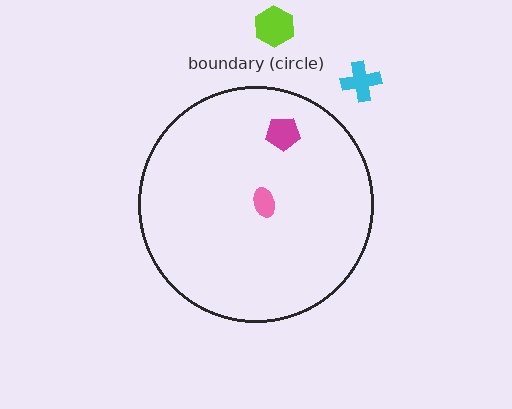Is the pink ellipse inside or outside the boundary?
Inside.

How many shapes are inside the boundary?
2 inside, 2 outside.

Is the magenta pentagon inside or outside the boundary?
Inside.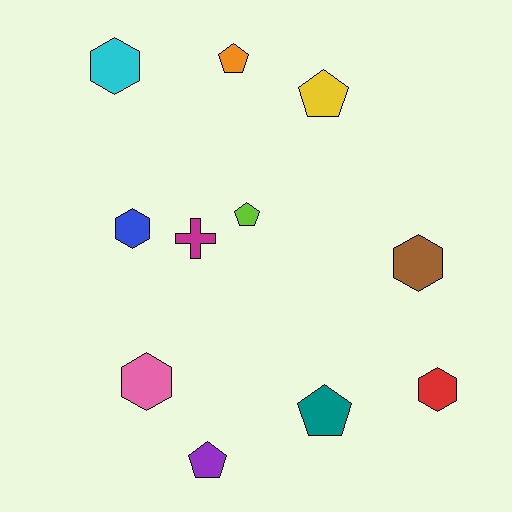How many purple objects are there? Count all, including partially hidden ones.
There is 1 purple object.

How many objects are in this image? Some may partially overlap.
There are 11 objects.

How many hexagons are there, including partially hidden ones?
There are 5 hexagons.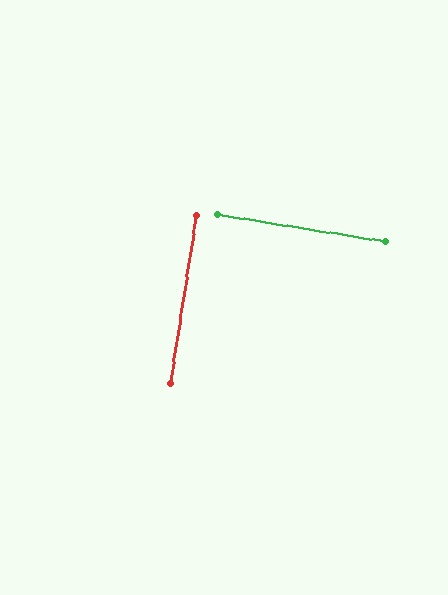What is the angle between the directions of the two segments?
Approximately 89 degrees.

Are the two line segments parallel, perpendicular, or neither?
Perpendicular — they meet at approximately 89°.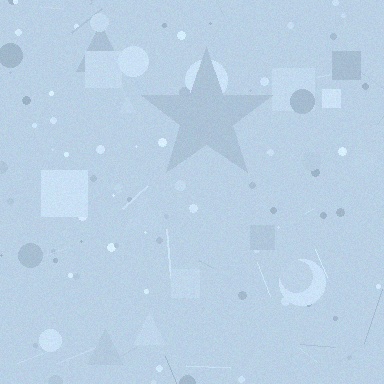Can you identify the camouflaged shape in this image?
The camouflaged shape is a star.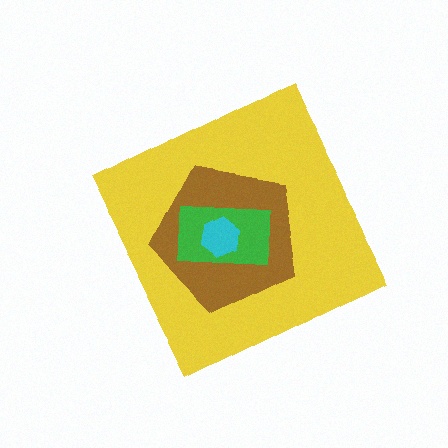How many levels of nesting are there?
4.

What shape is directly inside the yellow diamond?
The brown pentagon.